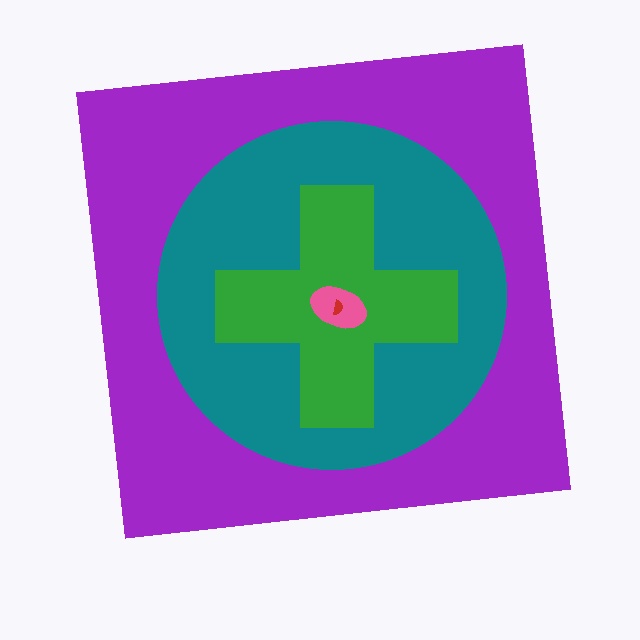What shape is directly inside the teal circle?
The green cross.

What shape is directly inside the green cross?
The pink ellipse.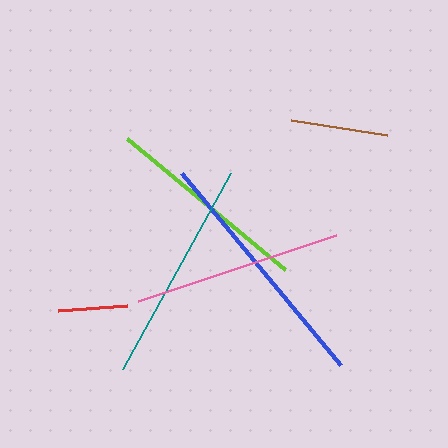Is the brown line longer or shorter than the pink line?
The pink line is longer than the brown line.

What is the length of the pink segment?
The pink segment is approximately 208 pixels long.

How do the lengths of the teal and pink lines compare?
The teal and pink lines are approximately the same length.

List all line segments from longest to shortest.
From longest to shortest: blue, teal, pink, lime, brown, red.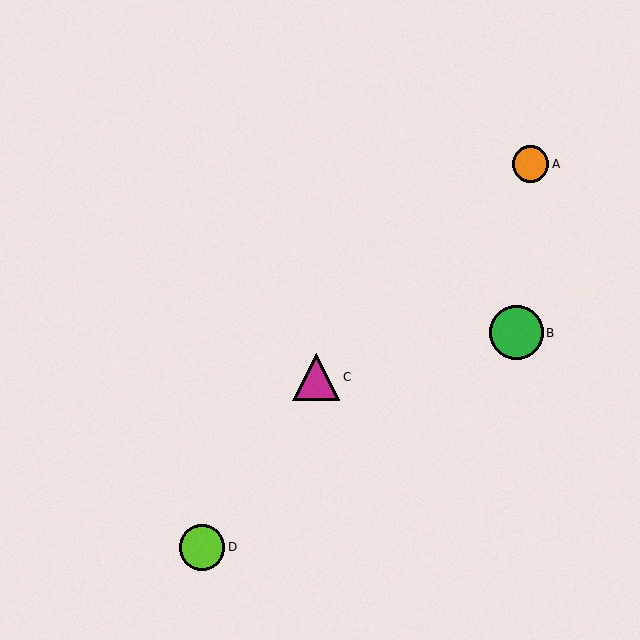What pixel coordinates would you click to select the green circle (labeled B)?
Click at (516, 333) to select the green circle B.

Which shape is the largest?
The green circle (labeled B) is the largest.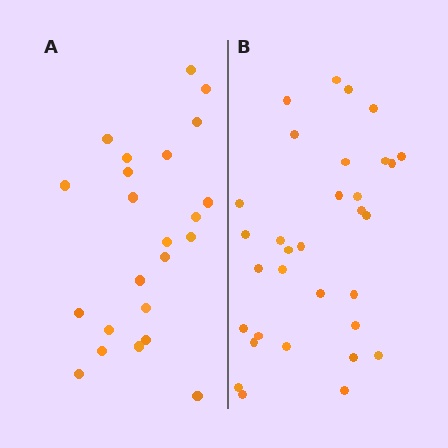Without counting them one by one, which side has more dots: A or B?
Region B (the right region) has more dots.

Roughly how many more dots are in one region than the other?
Region B has roughly 8 or so more dots than region A.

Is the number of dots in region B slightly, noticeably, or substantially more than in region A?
Region B has noticeably more, but not dramatically so. The ratio is roughly 1.4 to 1.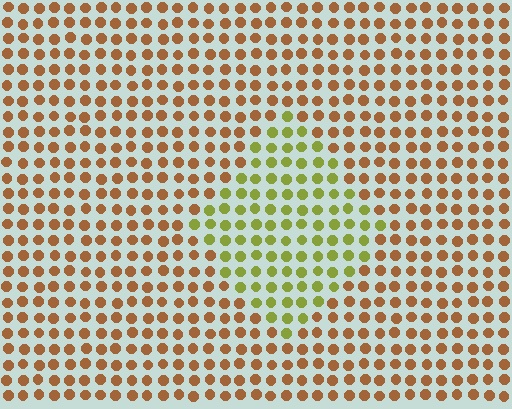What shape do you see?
I see a diamond.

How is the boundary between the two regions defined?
The boundary is defined purely by a slight shift in hue (about 50 degrees). Spacing, size, and orientation are identical on both sides.